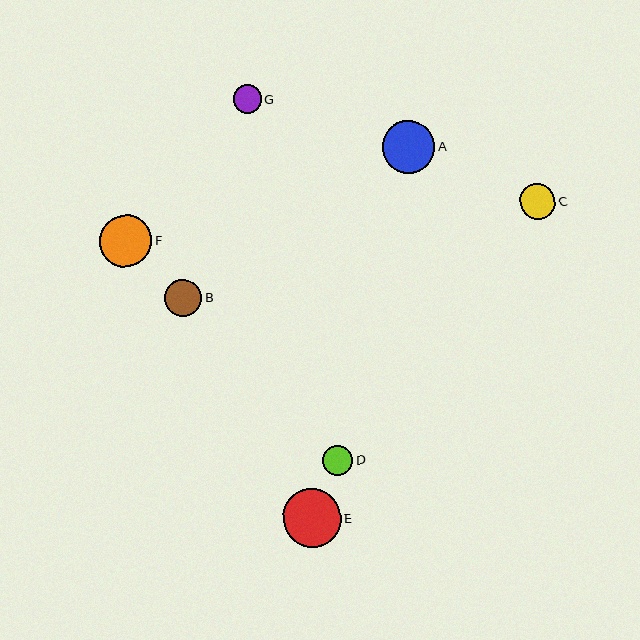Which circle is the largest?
Circle E is the largest with a size of approximately 58 pixels.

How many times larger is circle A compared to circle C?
Circle A is approximately 1.5 times the size of circle C.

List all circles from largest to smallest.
From largest to smallest: E, A, F, B, C, D, G.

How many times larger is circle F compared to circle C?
Circle F is approximately 1.5 times the size of circle C.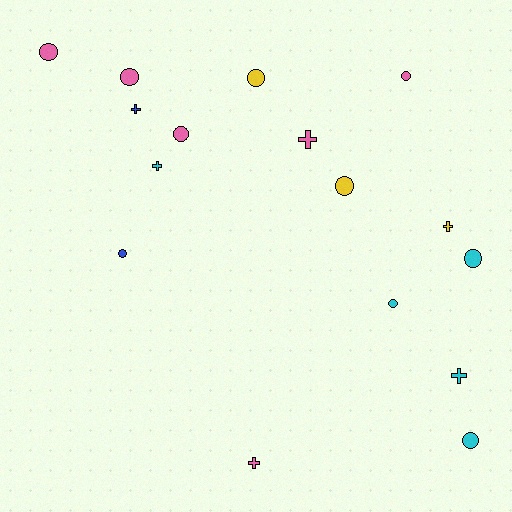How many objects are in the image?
There are 16 objects.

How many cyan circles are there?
There are 3 cyan circles.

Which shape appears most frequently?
Circle, with 10 objects.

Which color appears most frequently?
Pink, with 6 objects.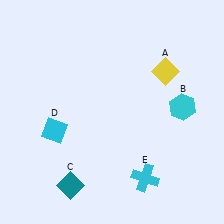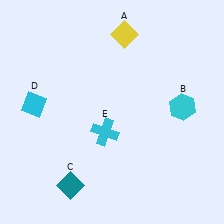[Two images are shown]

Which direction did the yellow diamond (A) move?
The yellow diamond (A) moved left.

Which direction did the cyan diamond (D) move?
The cyan diamond (D) moved up.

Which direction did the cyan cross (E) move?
The cyan cross (E) moved up.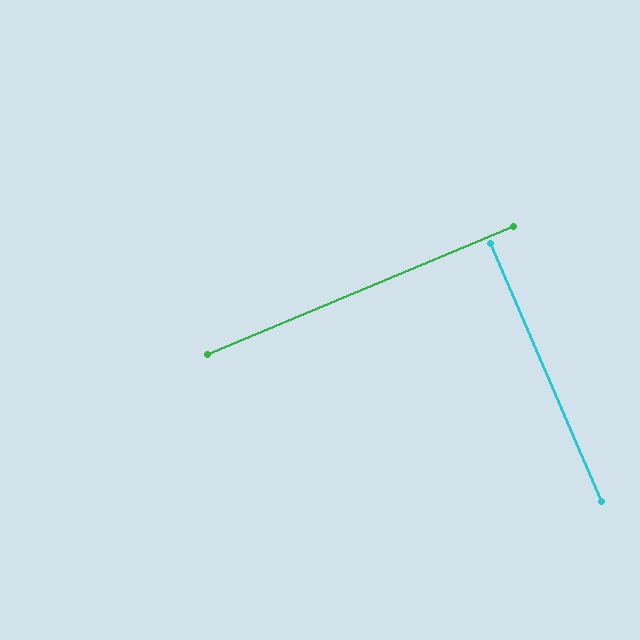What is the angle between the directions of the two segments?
Approximately 89 degrees.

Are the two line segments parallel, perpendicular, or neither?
Perpendicular — they meet at approximately 89°.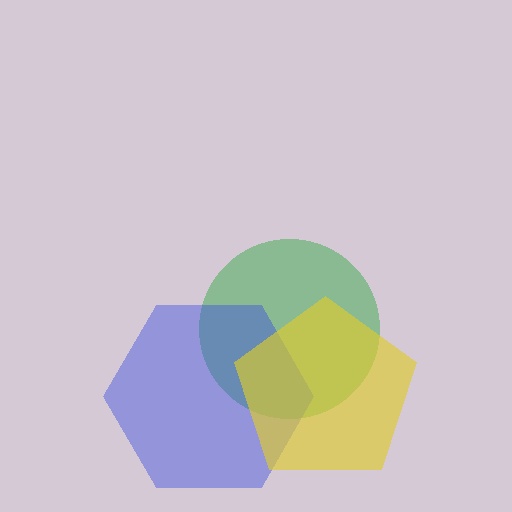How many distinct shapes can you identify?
There are 3 distinct shapes: a green circle, a blue hexagon, a yellow pentagon.